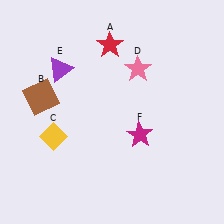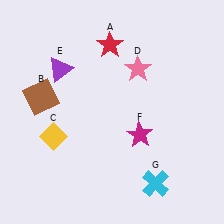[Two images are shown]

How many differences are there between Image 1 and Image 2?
There is 1 difference between the two images.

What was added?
A cyan cross (G) was added in Image 2.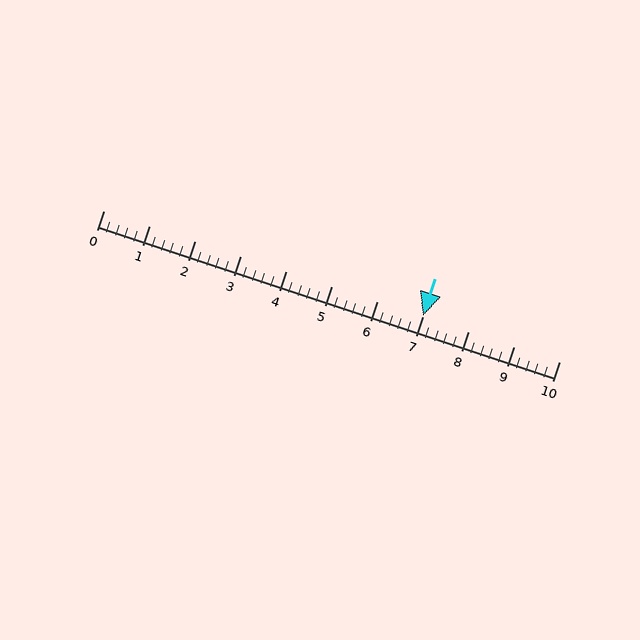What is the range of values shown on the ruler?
The ruler shows values from 0 to 10.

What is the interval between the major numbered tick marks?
The major tick marks are spaced 1 units apart.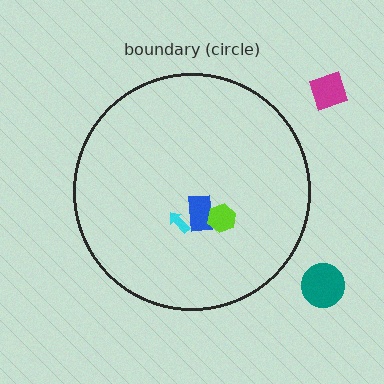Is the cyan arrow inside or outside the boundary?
Inside.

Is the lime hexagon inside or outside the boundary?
Inside.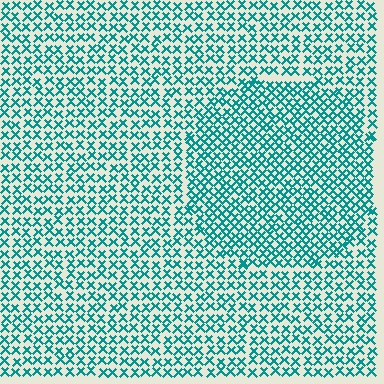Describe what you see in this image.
The image contains small teal elements arranged at two different densities. A circle-shaped region is visible where the elements are more densely packed than the surrounding area.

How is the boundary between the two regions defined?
The boundary is defined by a change in element density (approximately 1.5x ratio). All elements are the same color, size, and shape.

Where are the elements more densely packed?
The elements are more densely packed inside the circle boundary.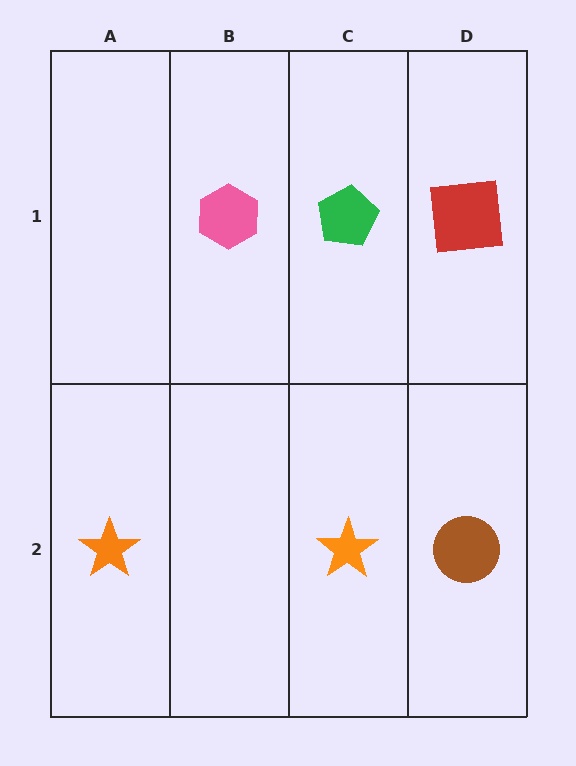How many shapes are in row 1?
3 shapes.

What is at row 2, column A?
An orange star.